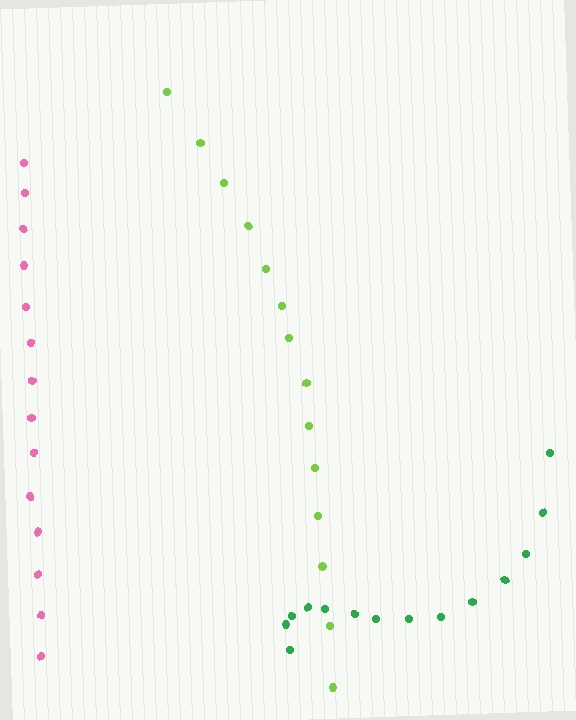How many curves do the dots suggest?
There are 3 distinct paths.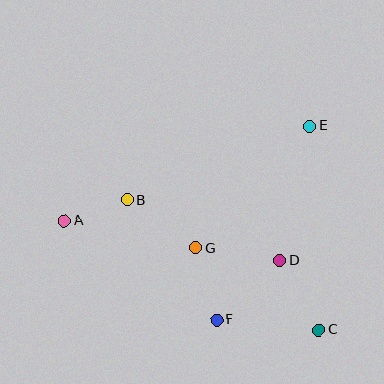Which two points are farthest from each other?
Points A and C are farthest from each other.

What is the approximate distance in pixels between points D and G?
The distance between D and G is approximately 85 pixels.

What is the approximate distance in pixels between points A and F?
The distance between A and F is approximately 182 pixels.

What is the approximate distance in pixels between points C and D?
The distance between C and D is approximately 79 pixels.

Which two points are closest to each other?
Points A and B are closest to each other.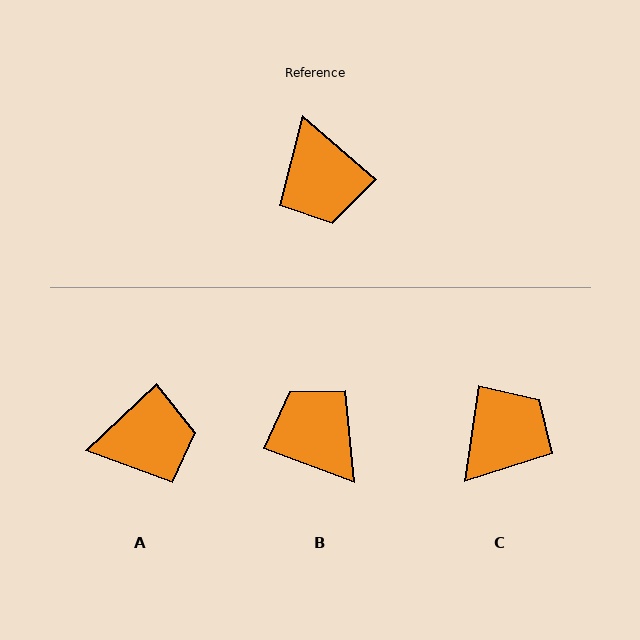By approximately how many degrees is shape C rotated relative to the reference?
Approximately 122 degrees counter-clockwise.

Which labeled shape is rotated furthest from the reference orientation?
B, about 160 degrees away.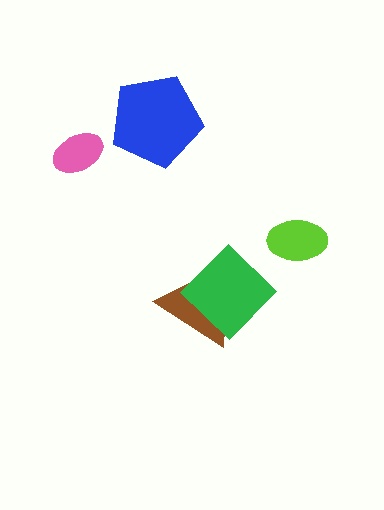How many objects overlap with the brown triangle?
1 object overlaps with the brown triangle.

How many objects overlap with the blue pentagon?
0 objects overlap with the blue pentagon.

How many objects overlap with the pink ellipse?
0 objects overlap with the pink ellipse.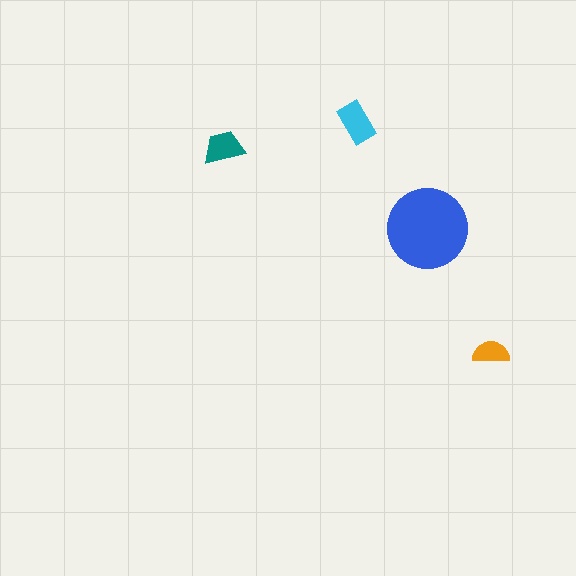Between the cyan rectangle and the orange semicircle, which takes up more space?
The cyan rectangle.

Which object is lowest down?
The orange semicircle is bottommost.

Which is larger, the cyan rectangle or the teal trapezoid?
The cyan rectangle.